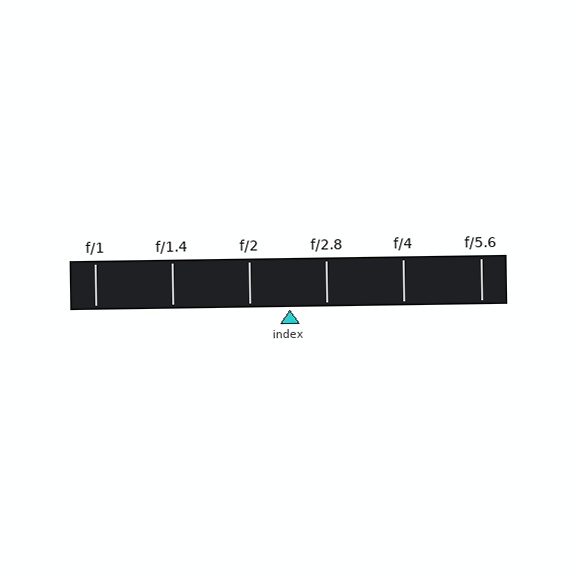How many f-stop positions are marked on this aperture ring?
There are 6 f-stop positions marked.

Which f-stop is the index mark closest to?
The index mark is closest to f/2.8.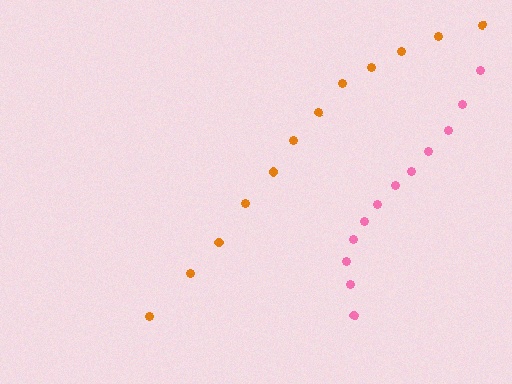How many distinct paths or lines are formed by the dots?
There are 2 distinct paths.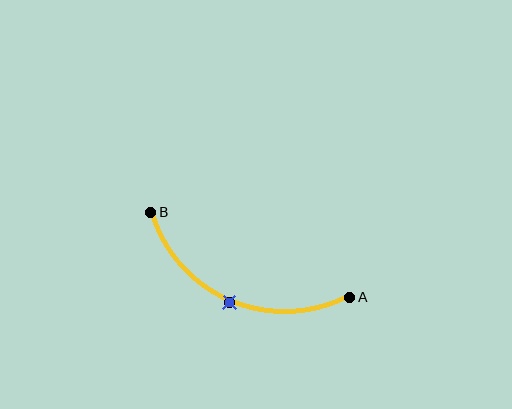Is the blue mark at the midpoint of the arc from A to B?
Yes. The blue mark lies on the arc at equal arc-length from both A and B — it is the arc midpoint.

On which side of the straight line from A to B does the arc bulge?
The arc bulges below the straight line connecting A and B.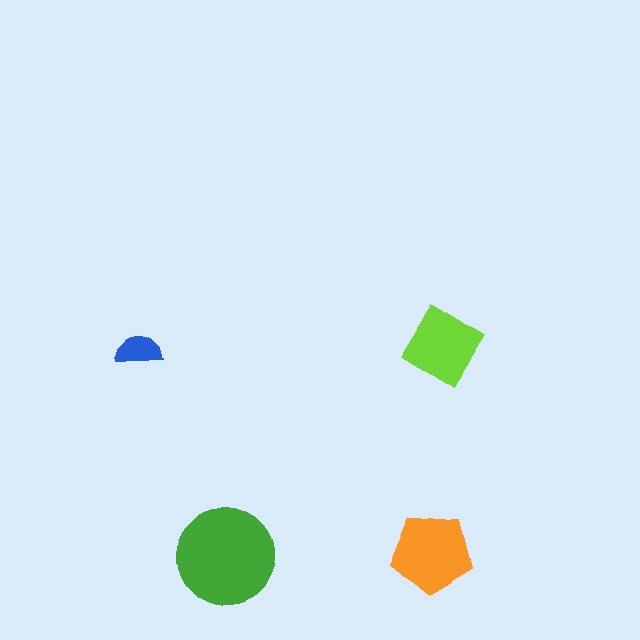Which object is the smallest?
The blue semicircle.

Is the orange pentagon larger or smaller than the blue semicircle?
Larger.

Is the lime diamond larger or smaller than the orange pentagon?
Smaller.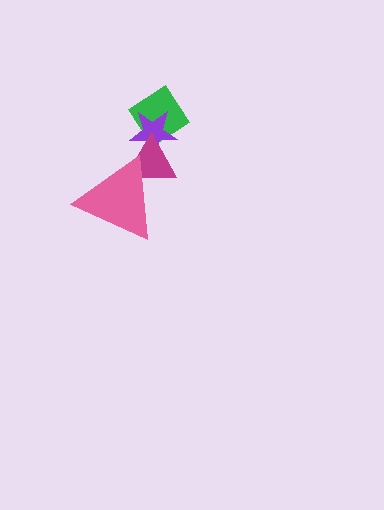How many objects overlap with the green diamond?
2 objects overlap with the green diamond.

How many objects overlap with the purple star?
2 objects overlap with the purple star.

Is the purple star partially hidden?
Yes, it is partially covered by another shape.